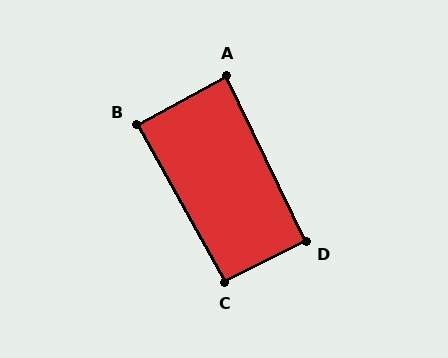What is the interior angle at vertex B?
Approximately 89 degrees (approximately right).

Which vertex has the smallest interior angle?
A, at approximately 87 degrees.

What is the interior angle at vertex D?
Approximately 91 degrees (approximately right).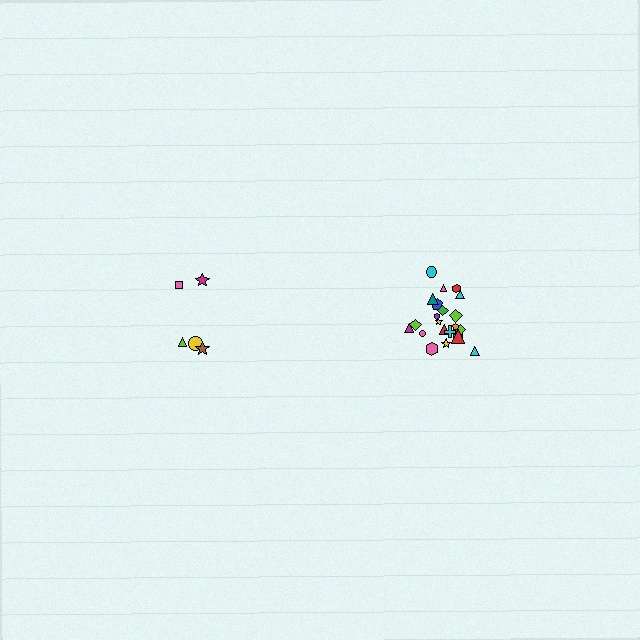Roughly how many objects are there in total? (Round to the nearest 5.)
Roughly 25 objects in total.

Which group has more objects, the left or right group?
The right group.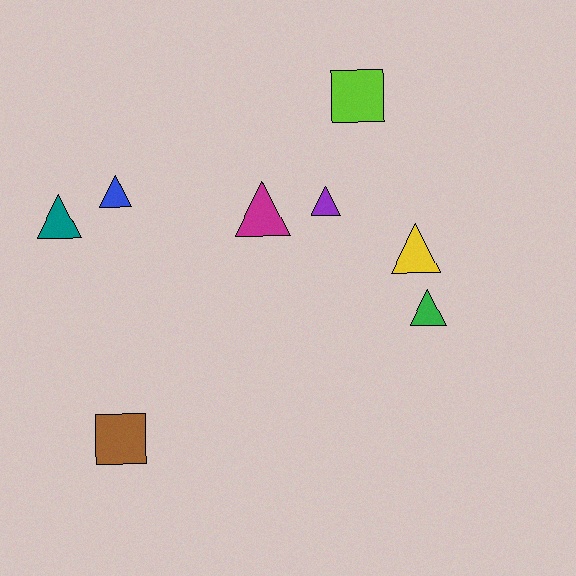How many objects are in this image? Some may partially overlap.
There are 8 objects.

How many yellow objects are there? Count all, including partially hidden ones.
There is 1 yellow object.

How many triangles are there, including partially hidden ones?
There are 6 triangles.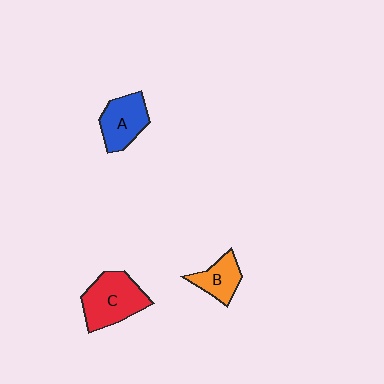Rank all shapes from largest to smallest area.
From largest to smallest: C (red), A (blue), B (orange).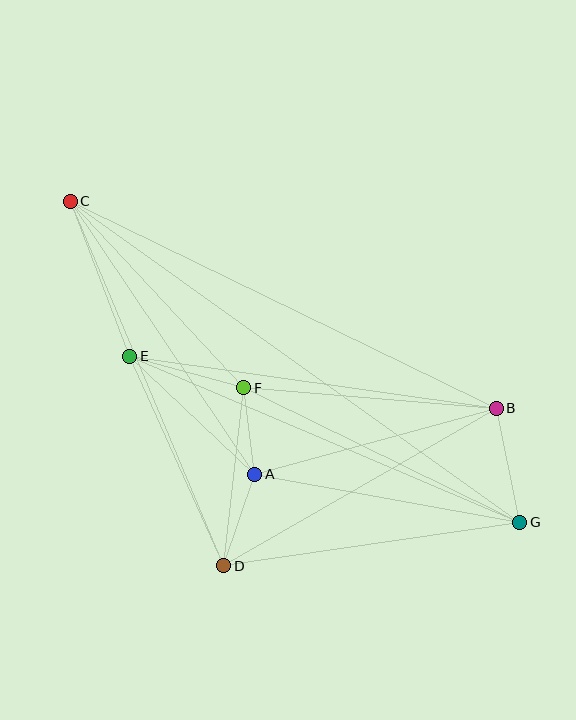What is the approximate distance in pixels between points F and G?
The distance between F and G is approximately 307 pixels.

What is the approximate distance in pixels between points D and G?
The distance between D and G is approximately 300 pixels.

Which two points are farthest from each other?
Points C and G are farthest from each other.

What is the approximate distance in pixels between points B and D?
The distance between B and D is approximately 315 pixels.